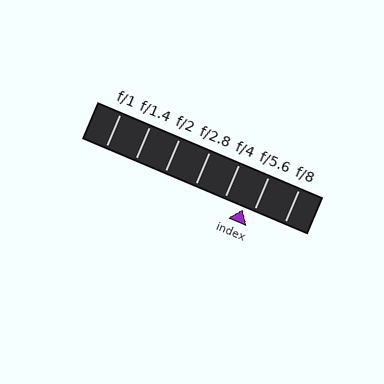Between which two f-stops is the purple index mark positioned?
The index mark is between f/4 and f/5.6.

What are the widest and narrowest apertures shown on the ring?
The widest aperture shown is f/1 and the narrowest is f/8.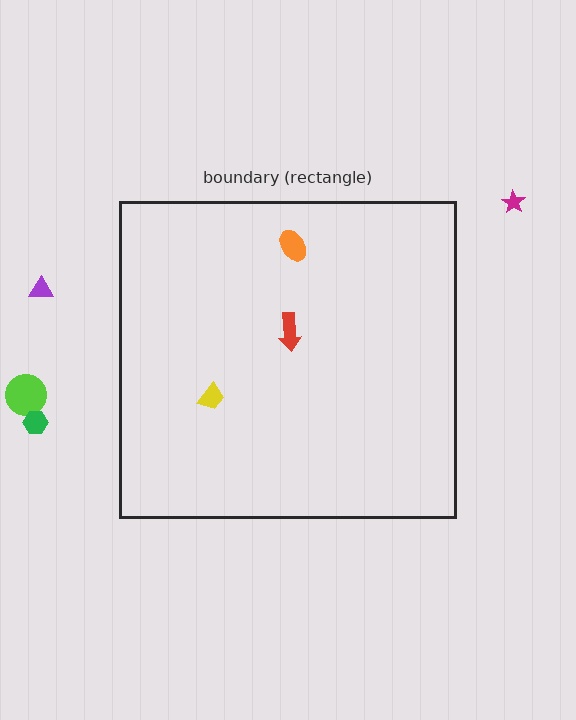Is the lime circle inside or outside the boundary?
Outside.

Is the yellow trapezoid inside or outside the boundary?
Inside.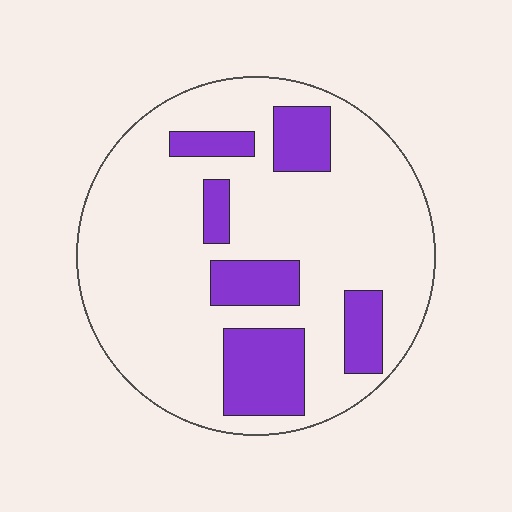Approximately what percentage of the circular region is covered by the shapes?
Approximately 20%.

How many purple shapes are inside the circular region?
6.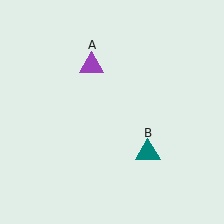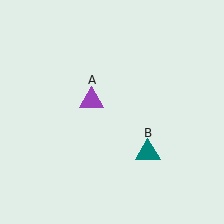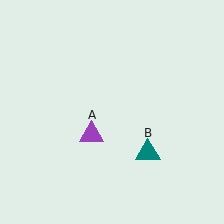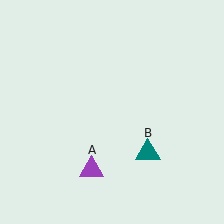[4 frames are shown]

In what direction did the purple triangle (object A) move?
The purple triangle (object A) moved down.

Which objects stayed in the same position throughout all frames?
Teal triangle (object B) remained stationary.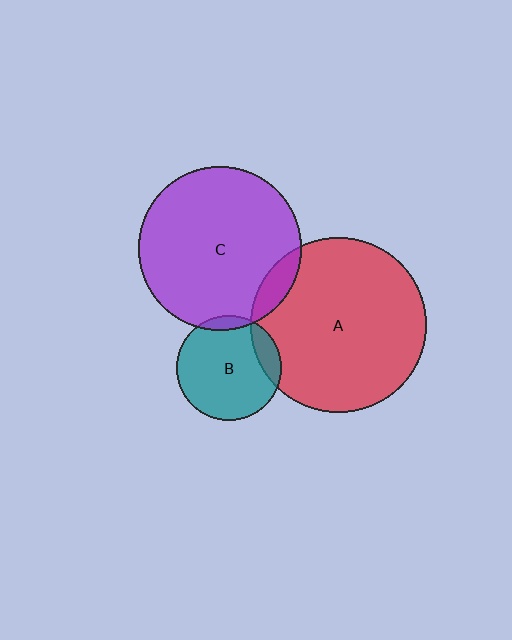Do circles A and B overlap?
Yes.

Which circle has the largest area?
Circle A (red).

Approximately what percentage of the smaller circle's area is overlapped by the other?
Approximately 15%.